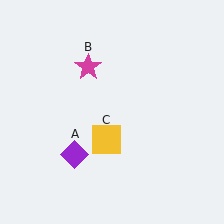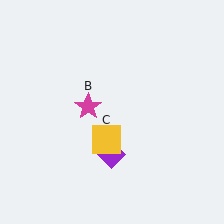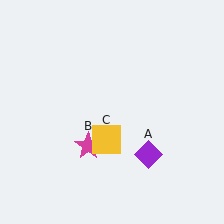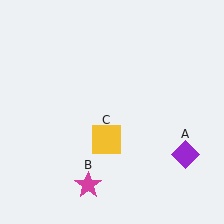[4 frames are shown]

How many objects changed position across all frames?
2 objects changed position: purple diamond (object A), magenta star (object B).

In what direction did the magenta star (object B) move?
The magenta star (object B) moved down.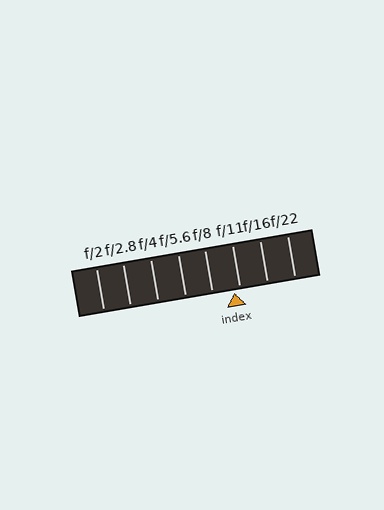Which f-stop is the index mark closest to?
The index mark is closest to f/11.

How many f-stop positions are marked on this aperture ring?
There are 8 f-stop positions marked.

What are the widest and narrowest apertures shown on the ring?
The widest aperture shown is f/2 and the narrowest is f/22.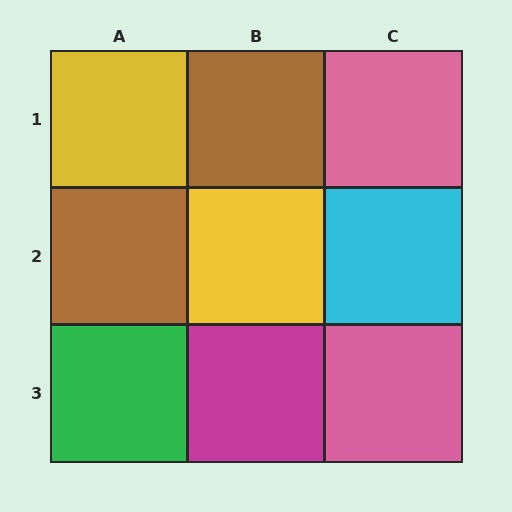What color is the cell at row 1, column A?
Yellow.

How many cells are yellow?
2 cells are yellow.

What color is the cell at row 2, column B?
Yellow.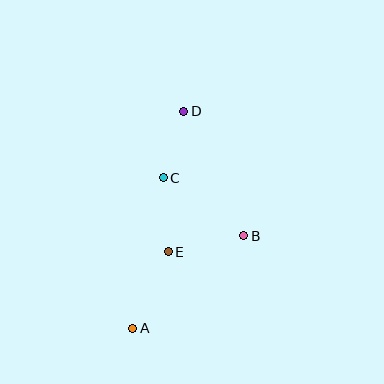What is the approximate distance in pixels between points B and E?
The distance between B and E is approximately 77 pixels.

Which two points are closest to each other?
Points C and D are closest to each other.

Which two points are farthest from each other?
Points A and D are farthest from each other.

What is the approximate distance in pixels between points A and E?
The distance between A and E is approximately 85 pixels.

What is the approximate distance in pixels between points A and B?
The distance between A and B is approximately 145 pixels.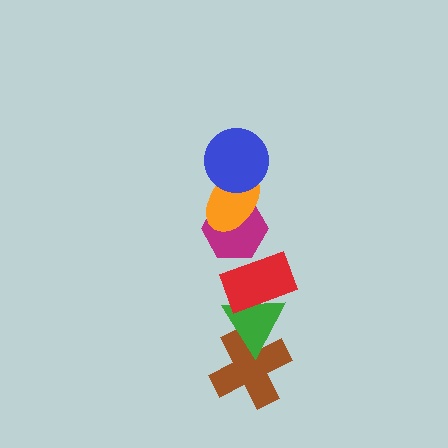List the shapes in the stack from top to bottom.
From top to bottom: the blue circle, the orange ellipse, the magenta hexagon, the red rectangle, the green triangle, the brown cross.